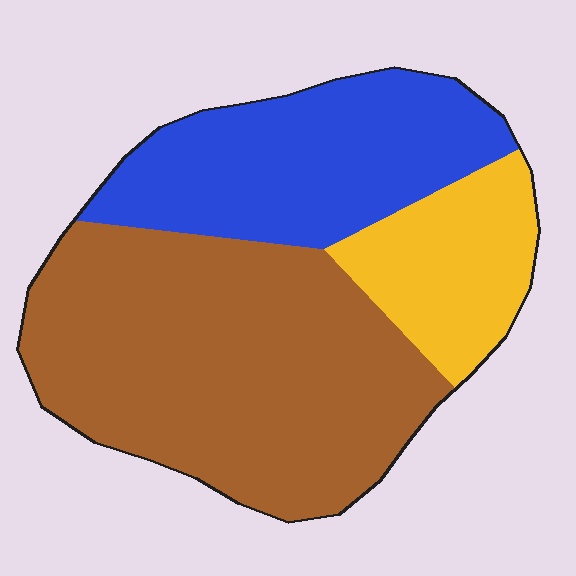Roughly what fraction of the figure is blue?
Blue takes up about one third (1/3) of the figure.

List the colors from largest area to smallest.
From largest to smallest: brown, blue, yellow.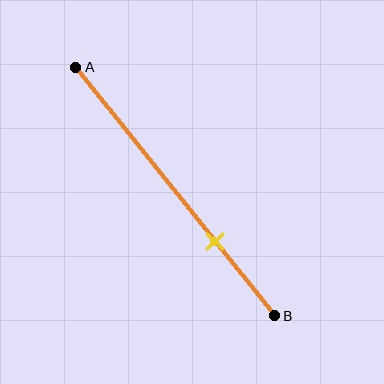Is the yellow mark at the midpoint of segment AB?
No, the mark is at about 70% from A, not at the 50% midpoint.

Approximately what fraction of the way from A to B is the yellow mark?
The yellow mark is approximately 70% of the way from A to B.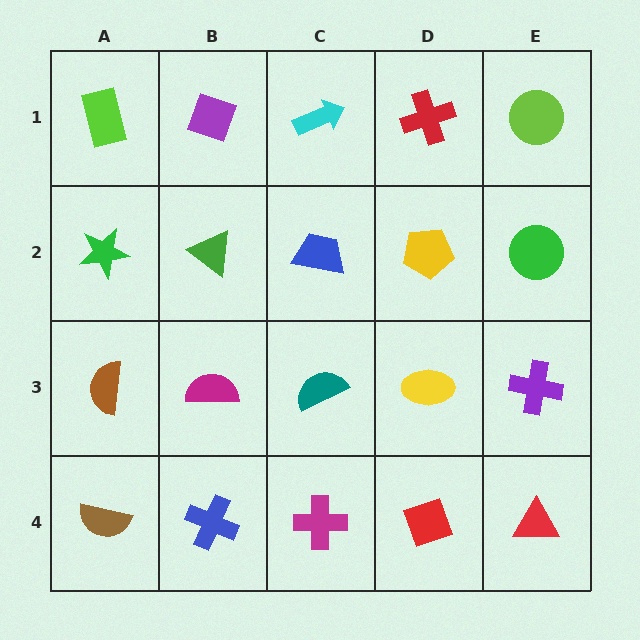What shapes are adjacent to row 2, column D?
A red cross (row 1, column D), a yellow ellipse (row 3, column D), a blue trapezoid (row 2, column C), a green circle (row 2, column E).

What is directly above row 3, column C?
A blue trapezoid.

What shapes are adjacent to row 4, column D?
A yellow ellipse (row 3, column D), a magenta cross (row 4, column C), a red triangle (row 4, column E).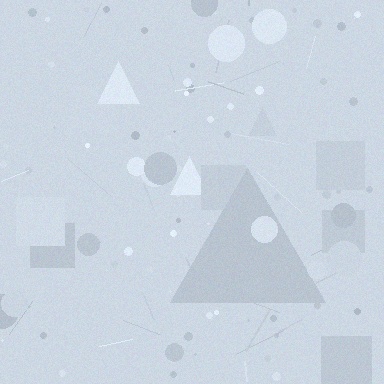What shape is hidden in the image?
A triangle is hidden in the image.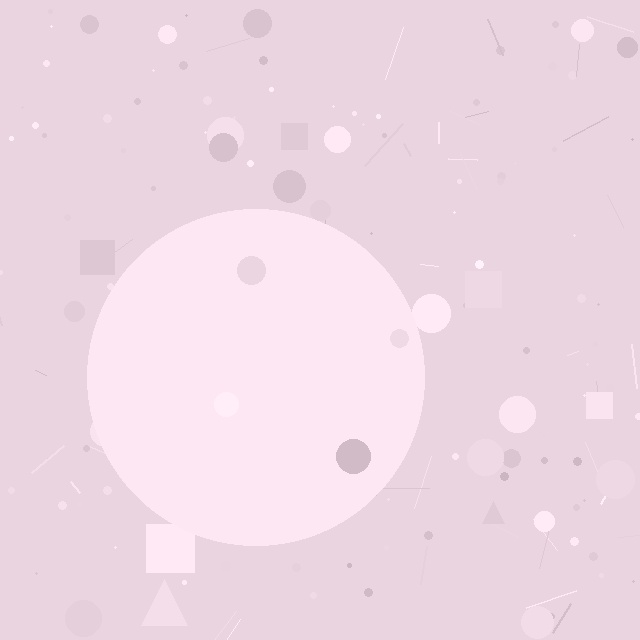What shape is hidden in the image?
A circle is hidden in the image.